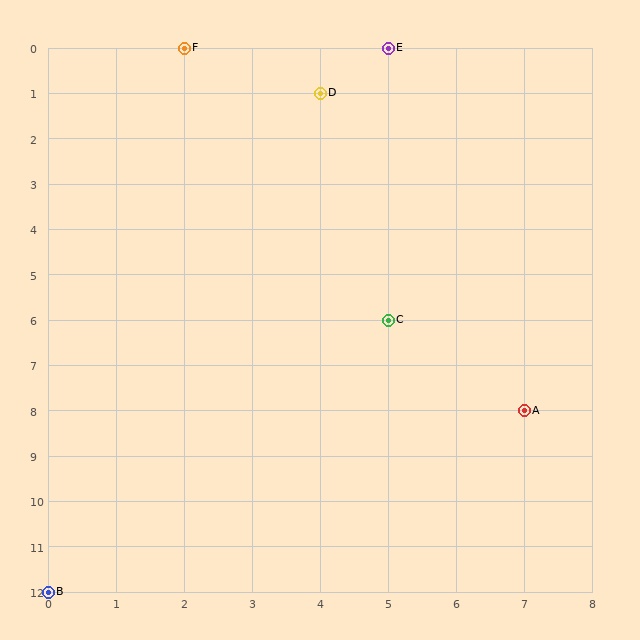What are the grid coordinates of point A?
Point A is at grid coordinates (7, 8).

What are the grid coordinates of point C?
Point C is at grid coordinates (5, 6).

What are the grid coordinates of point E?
Point E is at grid coordinates (5, 0).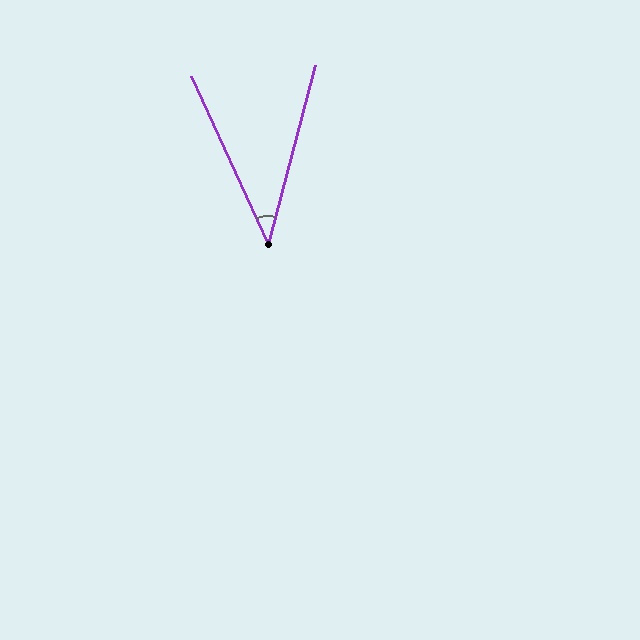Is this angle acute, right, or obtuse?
It is acute.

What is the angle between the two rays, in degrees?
Approximately 39 degrees.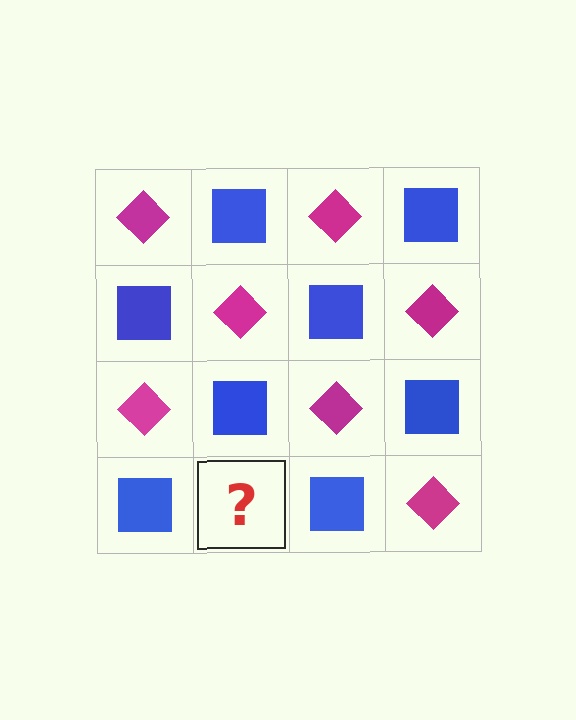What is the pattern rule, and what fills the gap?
The rule is that it alternates magenta diamond and blue square in a checkerboard pattern. The gap should be filled with a magenta diamond.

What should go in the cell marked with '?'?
The missing cell should contain a magenta diamond.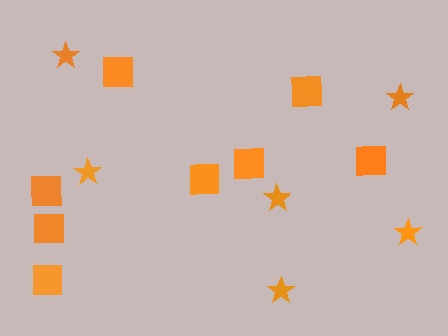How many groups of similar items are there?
There are 2 groups: one group of squares (8) and one group of stars (6).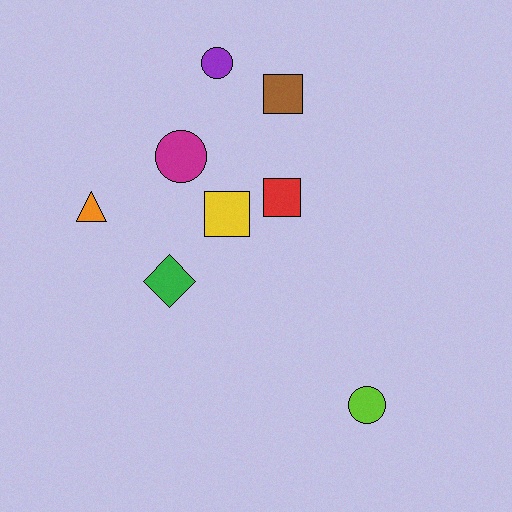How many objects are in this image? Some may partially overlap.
There are 8 objects.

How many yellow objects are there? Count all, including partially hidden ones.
There is 1 yellow object.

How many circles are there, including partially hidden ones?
There are 3 circles.